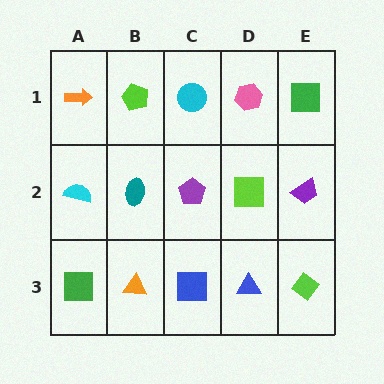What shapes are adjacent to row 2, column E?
A green square (row 1, column E), a lime diamond (row 3, column E), a lime square (row 2, column D).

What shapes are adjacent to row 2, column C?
A cyan circle (row 1, column C), a blue square (row 3, column C), a teal ellipse (row 2, column B), a lime square (row 2, column D).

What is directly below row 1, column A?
A cyan semicircle.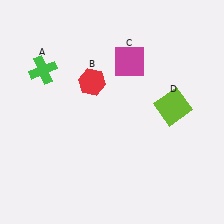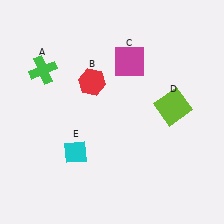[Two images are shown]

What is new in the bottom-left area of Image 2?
A cyan diamond (E) was added in the bottom-left area of Image 2.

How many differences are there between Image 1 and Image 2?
There is 1 difference between the two images.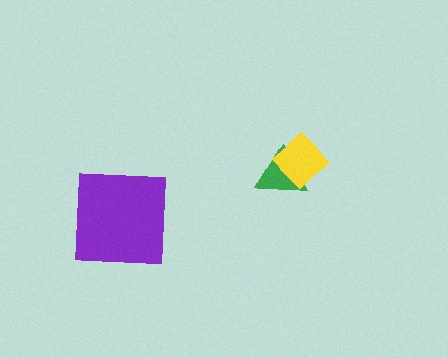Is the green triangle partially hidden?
Yes, it is partially covered by another shape.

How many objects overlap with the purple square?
0 objects overlap with the purple square.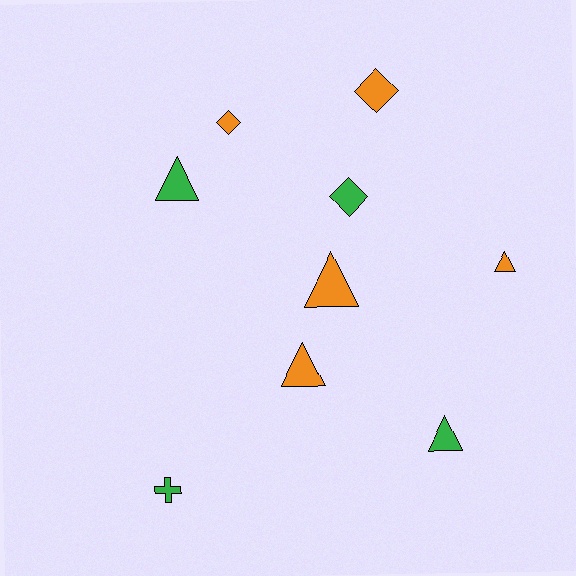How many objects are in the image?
There are 9 objects.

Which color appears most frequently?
Orange, with 5 objects.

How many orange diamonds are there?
There are 2 orange diamonds.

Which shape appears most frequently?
Triangle, with 5 objects.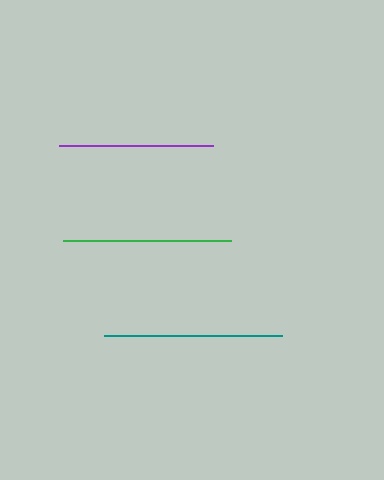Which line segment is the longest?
The teal line is the longest at approximately 178 pixels.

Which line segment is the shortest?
The purple line is the shortest at approximately 154 pixels.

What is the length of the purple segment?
The purple segment is approximately 154 pixels long.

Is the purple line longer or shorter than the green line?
The green line is longer than the purple line.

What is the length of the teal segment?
The teal segment is approximately 178 pixels long.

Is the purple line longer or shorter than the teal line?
The teal line is longer than the purple line.